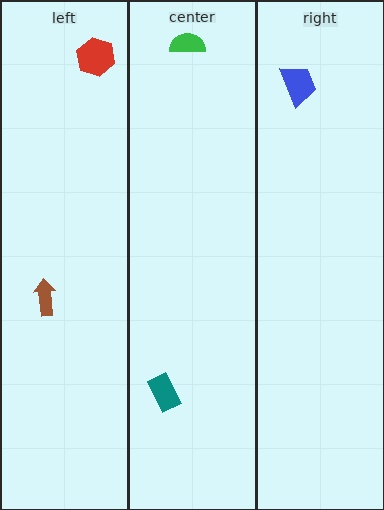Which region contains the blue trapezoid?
The right region.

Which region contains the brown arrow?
The left region.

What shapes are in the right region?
The blue trapezoid.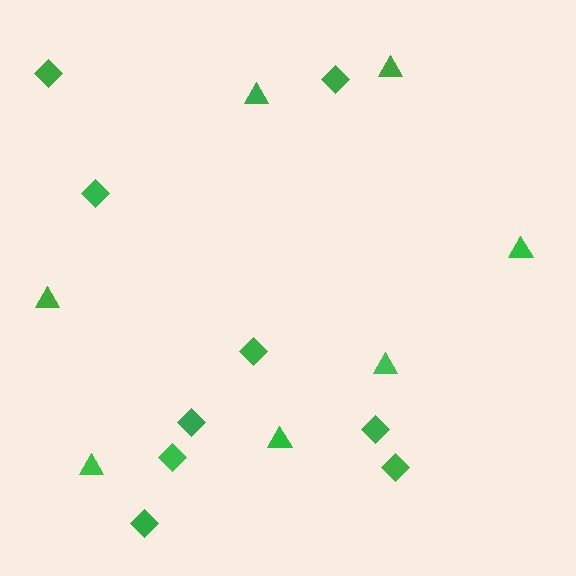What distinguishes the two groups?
There are 2 groups: one group of diamonds (9) and one group of triangles (7).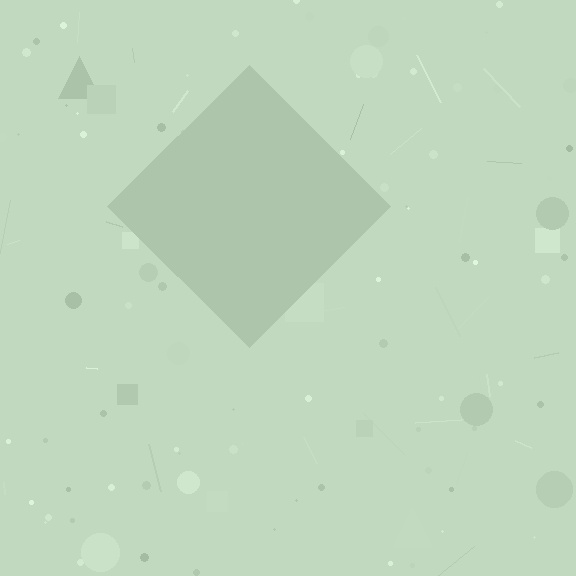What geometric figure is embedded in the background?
A diamond is embedded in the background.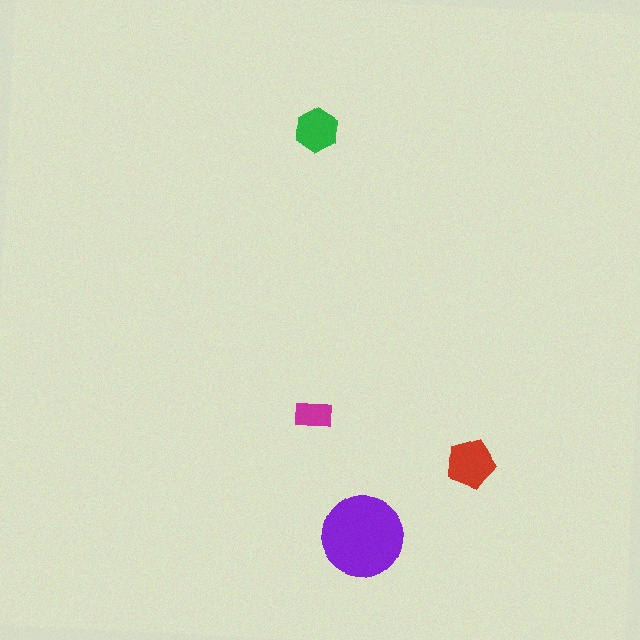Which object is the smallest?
The magenta rectangle.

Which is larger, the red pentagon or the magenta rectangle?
The red pentagon.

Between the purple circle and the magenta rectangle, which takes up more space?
The purple circle.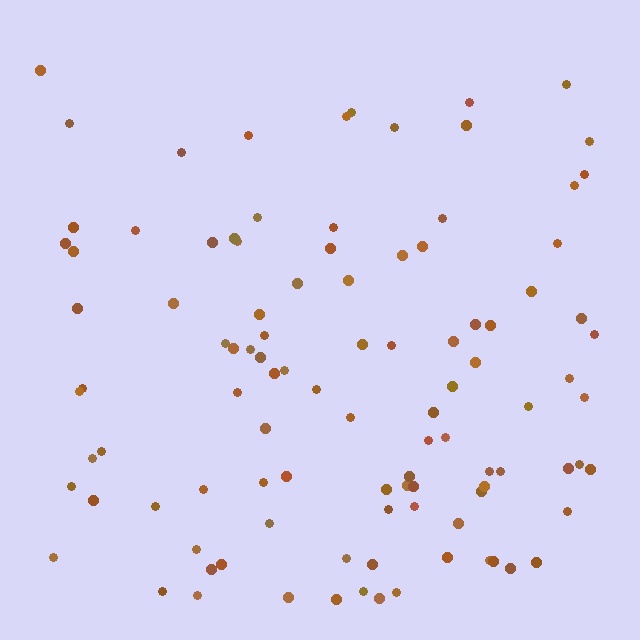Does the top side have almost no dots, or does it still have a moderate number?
Still a moderate number, just noticeably fewer than the bottom.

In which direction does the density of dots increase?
From top to bottom, with the bottom side densest.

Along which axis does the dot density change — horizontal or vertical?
Vertical.